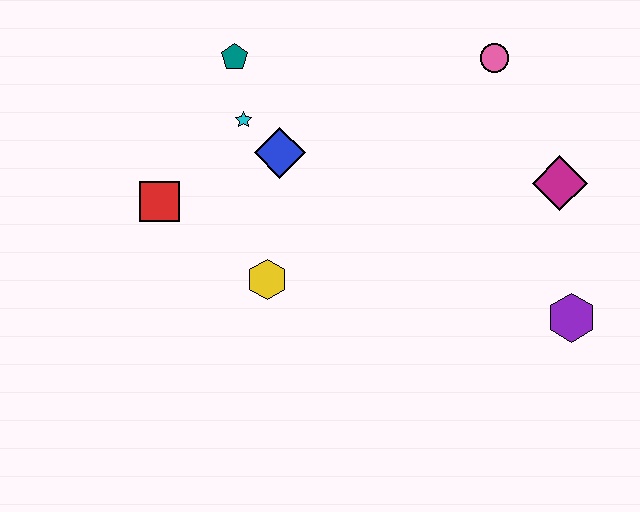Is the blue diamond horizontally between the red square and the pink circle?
Yes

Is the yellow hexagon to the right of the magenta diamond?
No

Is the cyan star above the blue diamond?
Yes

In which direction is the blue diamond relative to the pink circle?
The blue diamond is to the left of the pink circle.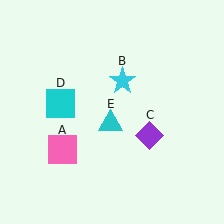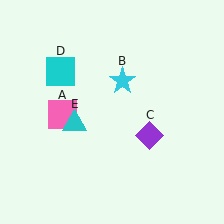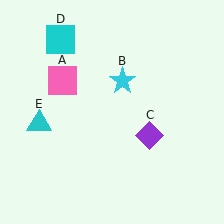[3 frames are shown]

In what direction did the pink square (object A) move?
The pink square (object A) moved up.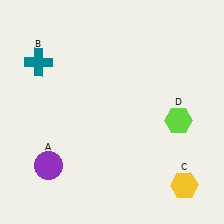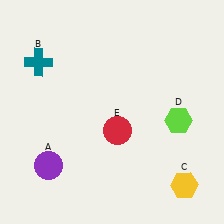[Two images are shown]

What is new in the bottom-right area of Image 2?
A red circle (E) was added in the bottom-right area of Image 2.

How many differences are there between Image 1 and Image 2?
There is 1 difference between the two images.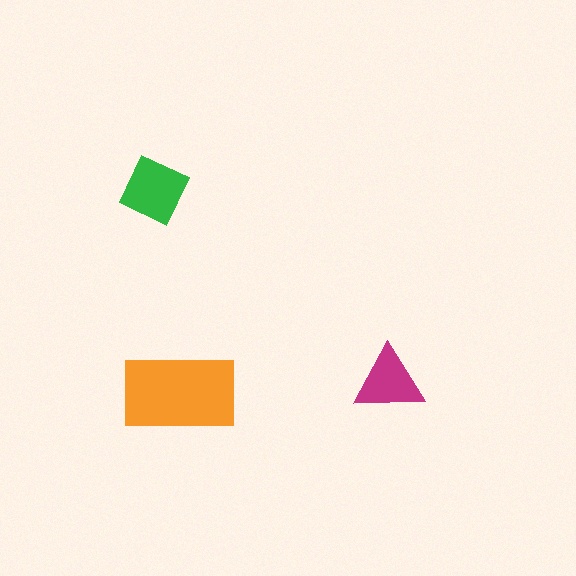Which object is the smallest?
The magenta triangle.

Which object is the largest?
The orange rectangle.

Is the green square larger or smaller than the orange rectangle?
Smaller.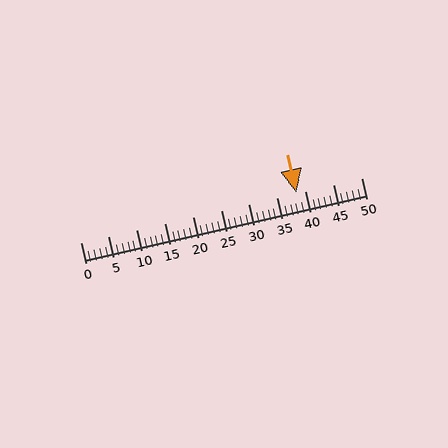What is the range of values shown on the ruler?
The ruler shows values from 0 to 50.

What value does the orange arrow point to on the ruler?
The orange arrow points to approximately 38.